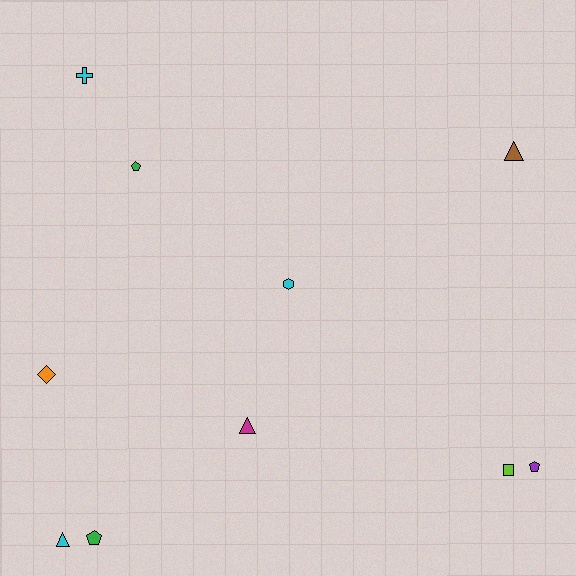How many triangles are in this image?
There are 3 triangles.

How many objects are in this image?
There are 10 objects.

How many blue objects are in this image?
There are no blue objects.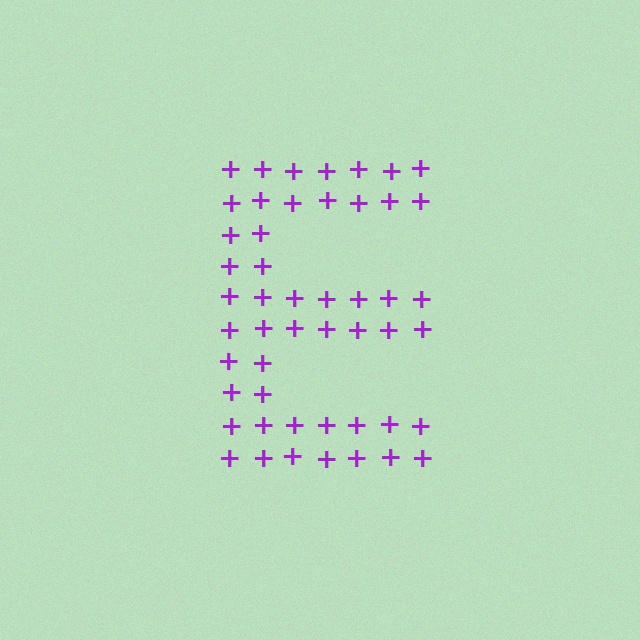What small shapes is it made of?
It is made of small plus signs.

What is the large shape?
The large shape is the letter E.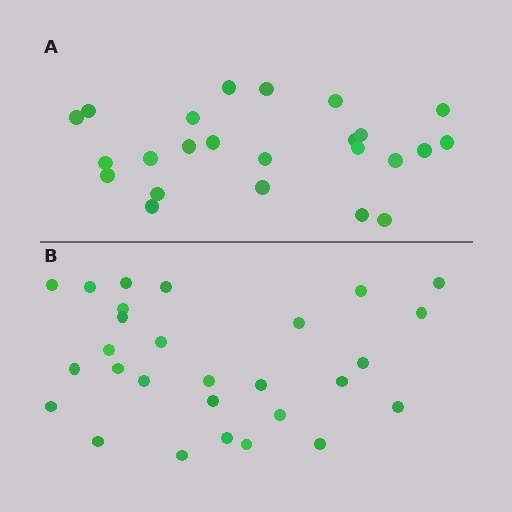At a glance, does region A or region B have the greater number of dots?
Region B (the bottom region) has more dots.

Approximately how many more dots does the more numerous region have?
Region B has about 4 more dots than region A.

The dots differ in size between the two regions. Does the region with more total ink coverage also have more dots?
No. Region A has more total ink coverage because its dots are larger, but region B actually contains more individual dots. Total area can be misleading — the number of items is what matters here.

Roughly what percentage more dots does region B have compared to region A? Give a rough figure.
About 15% more.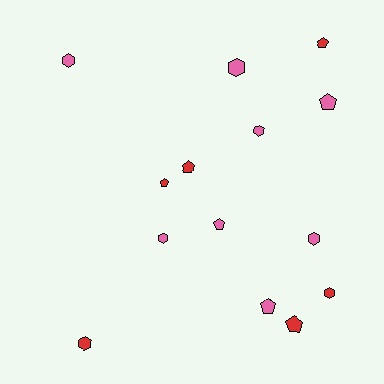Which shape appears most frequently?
Pentagon, with 7 objects.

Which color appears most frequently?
Pink, with 8 objects.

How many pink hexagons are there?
There are 5 pink hexagons.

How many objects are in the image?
There are 14 objects.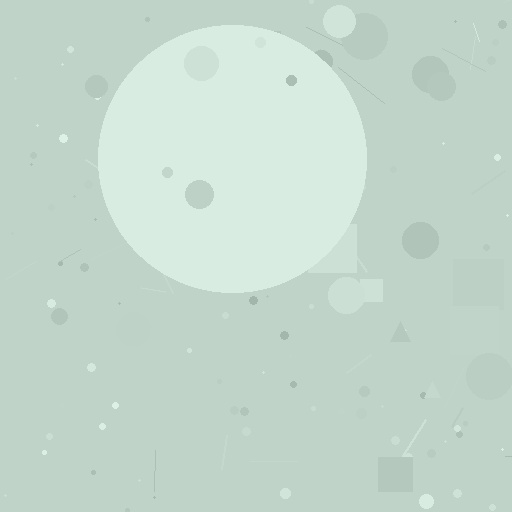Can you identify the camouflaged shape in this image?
The camouflaged shape is a circle.